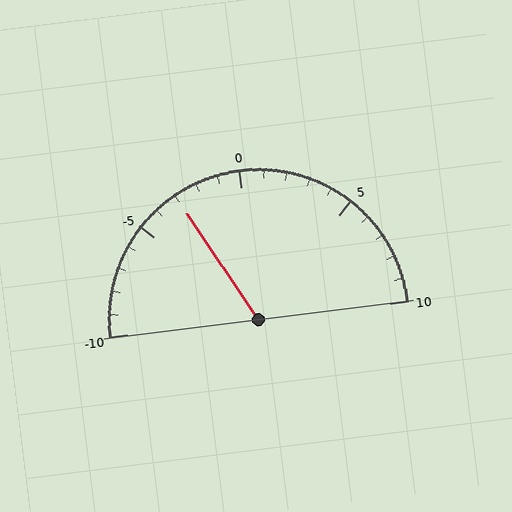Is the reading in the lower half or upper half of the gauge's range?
The reading is in the lower half of the range (-10 to 10).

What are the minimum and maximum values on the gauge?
The gauge ranges from -10 to 10.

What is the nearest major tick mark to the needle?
The nearest major tick mark is -5.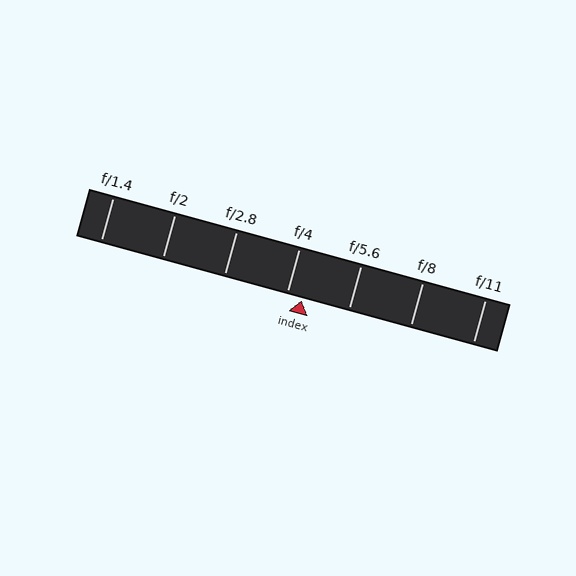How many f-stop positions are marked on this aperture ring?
There are 7 f-stop positions marked.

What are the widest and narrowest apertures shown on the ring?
The widest aperture shown is f/1.4 and the narrowest is f/11.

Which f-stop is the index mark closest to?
The index mark is closest to f/4.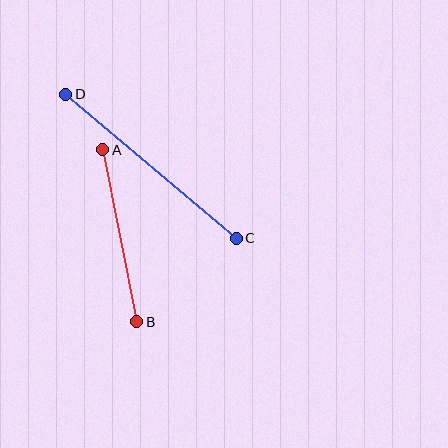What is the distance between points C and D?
The distance is approximately 223 pixels.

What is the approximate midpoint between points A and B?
The midpoint is at approximately (120, 236) pixels.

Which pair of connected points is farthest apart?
Points C and D are farthest apart.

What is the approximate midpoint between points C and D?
The midpoint is at approximately (151, 166) pixels.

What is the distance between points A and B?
The distance is approximately 175 pixels.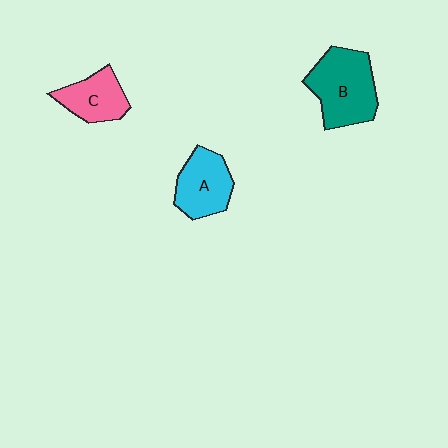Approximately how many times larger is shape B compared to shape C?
Approximately 1.6 times.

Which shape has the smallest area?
Shape C (pink).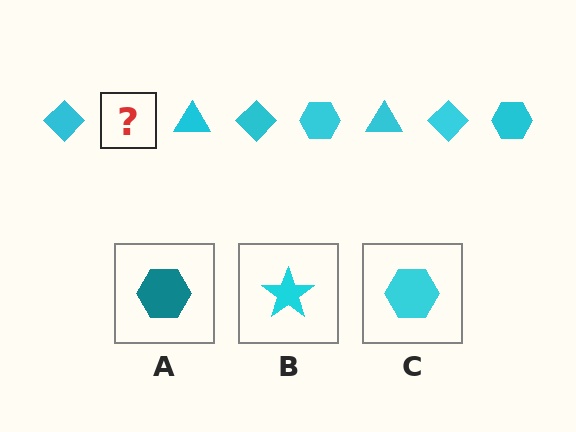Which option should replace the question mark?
Option C.